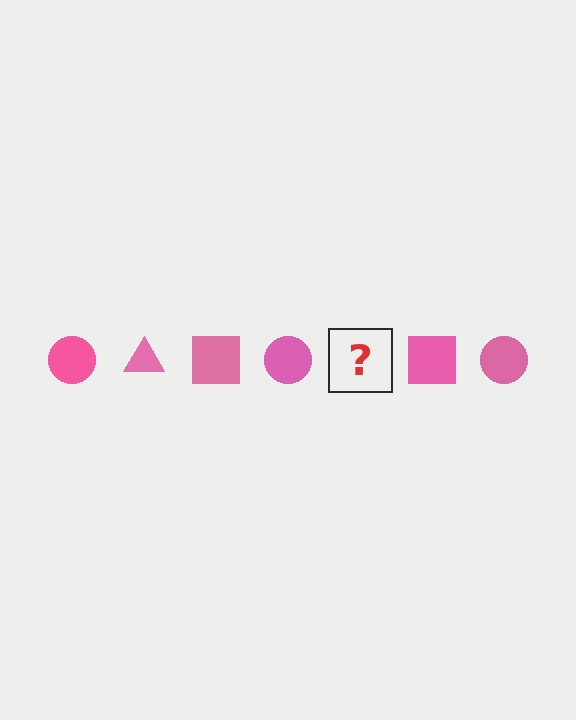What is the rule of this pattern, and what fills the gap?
The rule is that the pattern cycles through circle, triangle, square shapes in pink. The gap should be filled with a pink triangle.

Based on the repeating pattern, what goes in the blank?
The blank should be a pink triangle.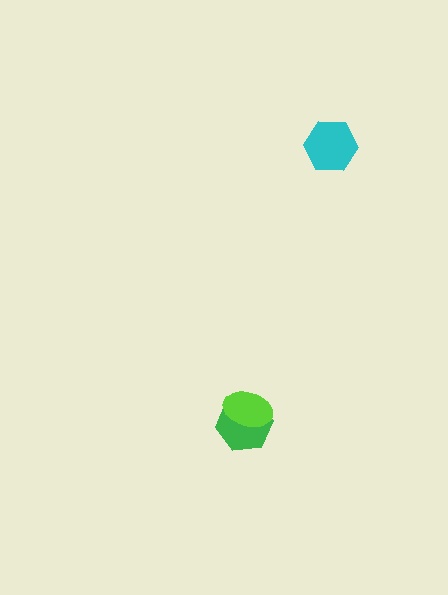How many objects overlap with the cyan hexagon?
0 objects overlap with the cyan hexagon.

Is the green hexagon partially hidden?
Yes, it is partially covered by another shape.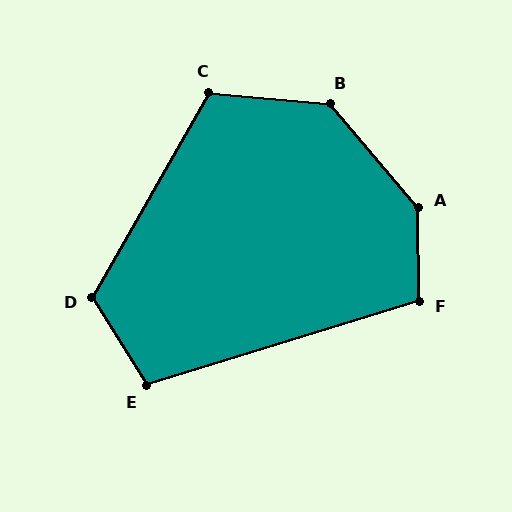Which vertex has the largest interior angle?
A, at approximately 140 degrees.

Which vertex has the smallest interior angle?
E, at approximately 105 degrees.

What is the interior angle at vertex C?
Approximately 115 degrees (obtuse).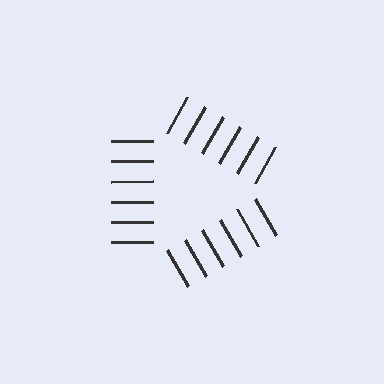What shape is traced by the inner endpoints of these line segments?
An illusory triangle — the line segments terminate on its edges but no continuous stroke is drawn.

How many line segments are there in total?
18 — 6 along each of the 3 edges.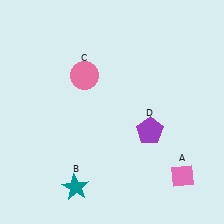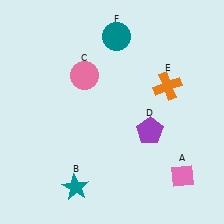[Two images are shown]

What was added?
An orange cross (E), a teal circle (F) were added in Image 2.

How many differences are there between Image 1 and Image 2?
There are 2 differences between the two images.